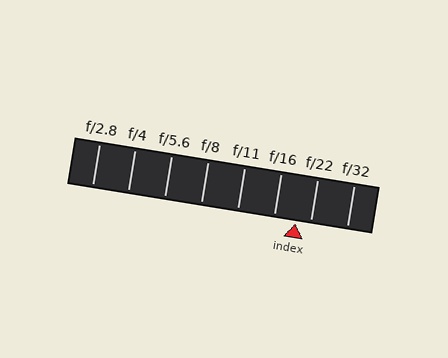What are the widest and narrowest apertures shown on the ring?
The widest aperture shown is f/2.8 and the narrowest is f/32.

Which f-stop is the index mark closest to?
The index mark is closest to f/22.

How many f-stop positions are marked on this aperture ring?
There are 8 f-stop positions marked.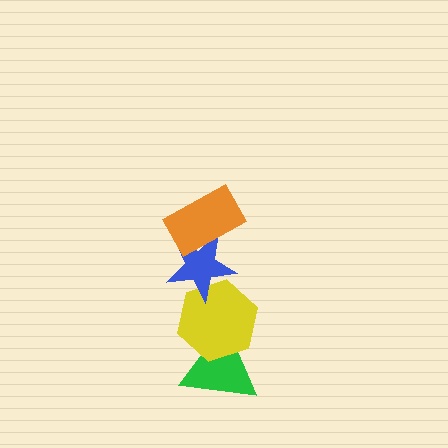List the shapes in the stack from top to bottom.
From top to bottom: the orange rectangle, the blue star, the yellow hexagon, the green triangle.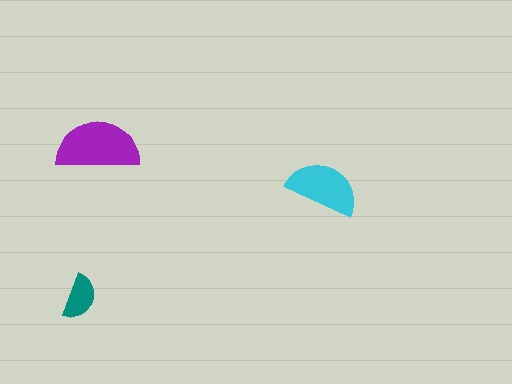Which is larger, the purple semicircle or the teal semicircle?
The purple one.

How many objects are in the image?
There are 3 objects in the image.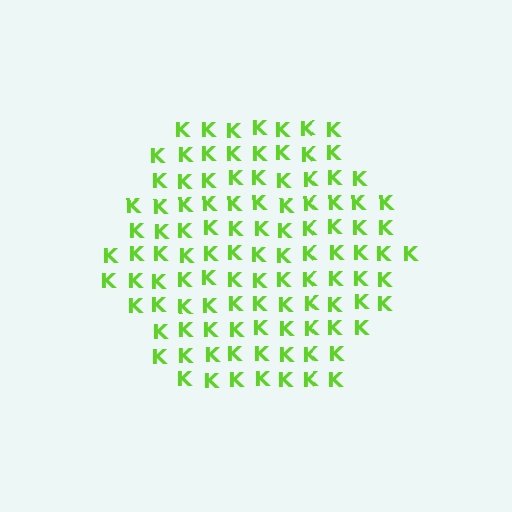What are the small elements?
The small elements are letter K's.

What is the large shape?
The large shape is a hexagon.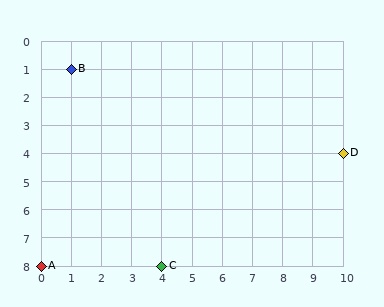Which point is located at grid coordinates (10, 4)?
Point D is at (10, 4).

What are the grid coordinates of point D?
Point D is at grid coordinates (10, 4).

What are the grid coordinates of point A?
Point A is at grid coordinates (0, 8).